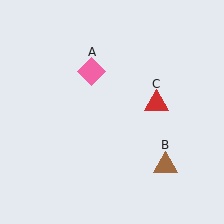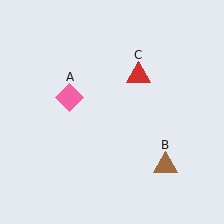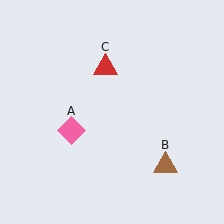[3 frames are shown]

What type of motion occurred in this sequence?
The pink diamond (object A), red triangle (object C) rotated counterclockwise around the center of the scene.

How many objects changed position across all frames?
2 objects changed position: pink diamond (object A), red triangle (object C).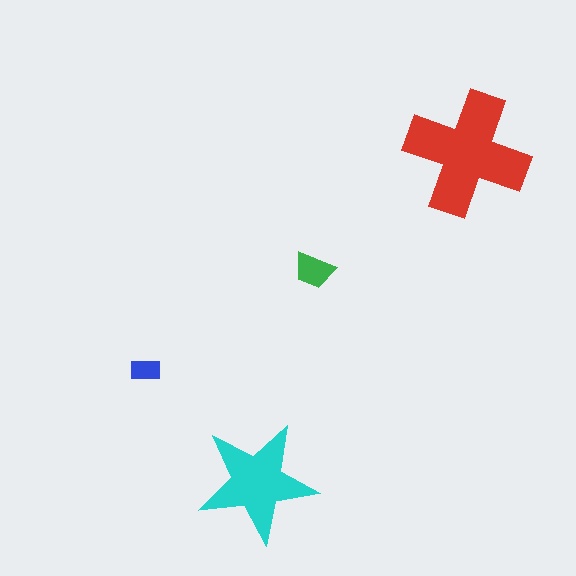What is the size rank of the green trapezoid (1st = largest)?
3rd.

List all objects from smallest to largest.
The blue rectangle, the green trapezoid, the cyan star, the red cross.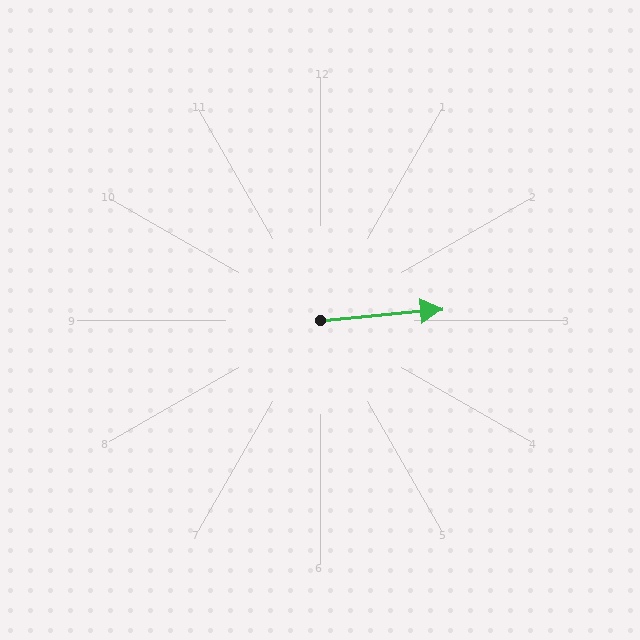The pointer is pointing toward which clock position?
Roughly 3 o'clock.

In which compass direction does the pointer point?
East.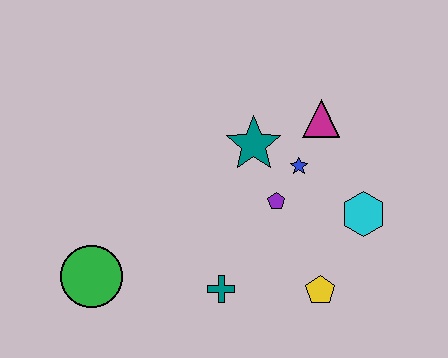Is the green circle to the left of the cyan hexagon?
Yes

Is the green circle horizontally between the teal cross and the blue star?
No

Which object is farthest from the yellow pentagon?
The green circle is farthest from the yellow pentagon.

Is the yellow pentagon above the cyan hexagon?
No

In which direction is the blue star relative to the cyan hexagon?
The blue star is to the left of the cyan hexagon.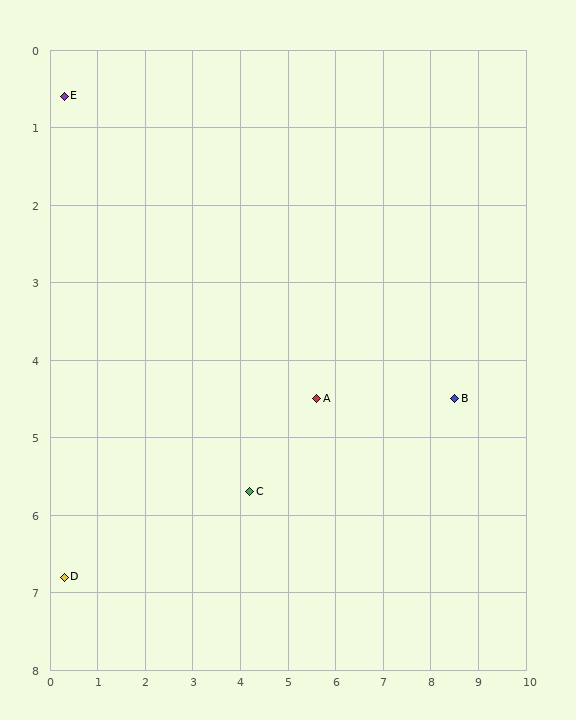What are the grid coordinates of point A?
Point A is at approximately (5.6, 4.5).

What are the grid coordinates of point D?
Point D is at approximately (0.3, 6.8).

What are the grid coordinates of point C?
Point C is at approximately (4.2, 5.7).